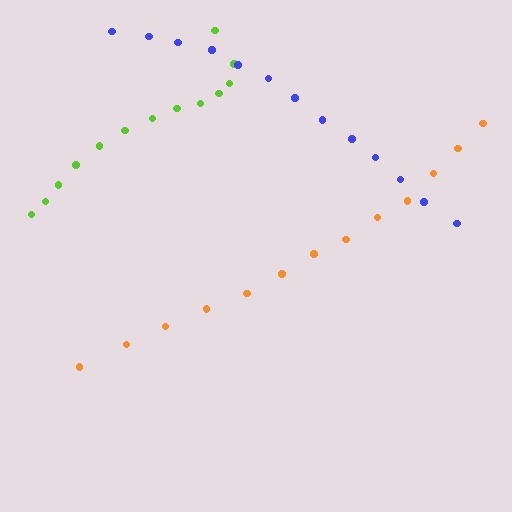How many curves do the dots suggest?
There are 3 distinct paths.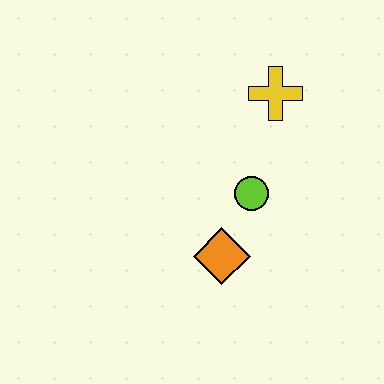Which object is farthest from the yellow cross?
The orange diamond is farthest from the yellow cross.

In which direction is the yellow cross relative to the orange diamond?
The yellow cross is above the orange diamond.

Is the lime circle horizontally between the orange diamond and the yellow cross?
Yes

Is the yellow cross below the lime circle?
No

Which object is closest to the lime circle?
The orange diamond is closest to the lime circle.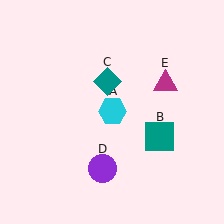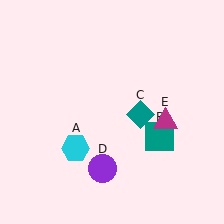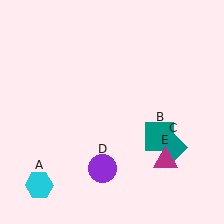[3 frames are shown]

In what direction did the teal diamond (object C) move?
The teal diamond (object C) moved down and to the right.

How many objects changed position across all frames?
3 objects changed position: cyan hexagon (object A), teal diamond (object C), magenta triangle (object E).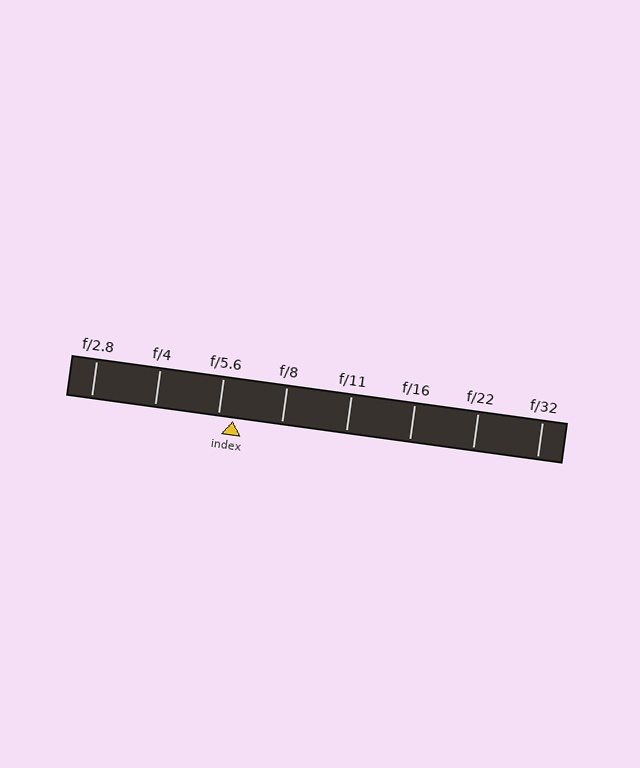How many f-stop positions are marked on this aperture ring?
There are 8 f-stop positions marked.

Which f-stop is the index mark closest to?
The index mark is closest to f/5.6.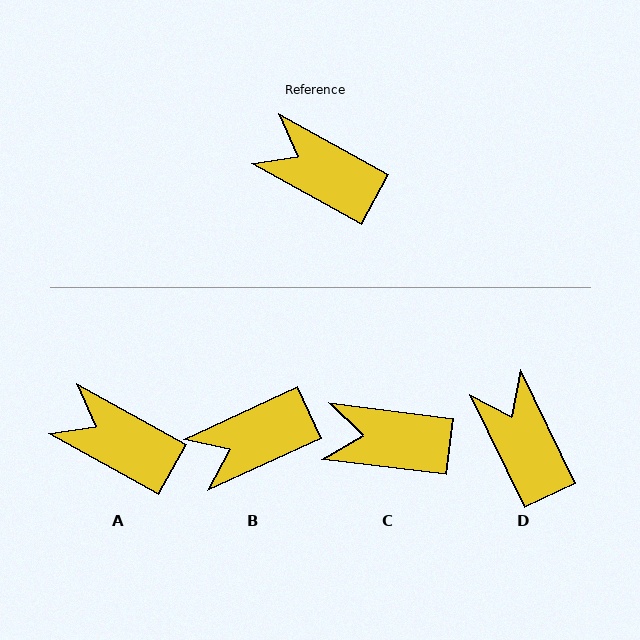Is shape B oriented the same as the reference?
No, it is off by about 54 degrees.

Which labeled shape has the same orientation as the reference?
A.